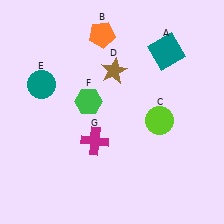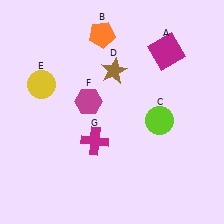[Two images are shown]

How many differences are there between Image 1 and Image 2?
There are 3 differences between the two images.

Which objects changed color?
A changed from teal to magenta. E changed from teal to yellow. F changed from green to magenta.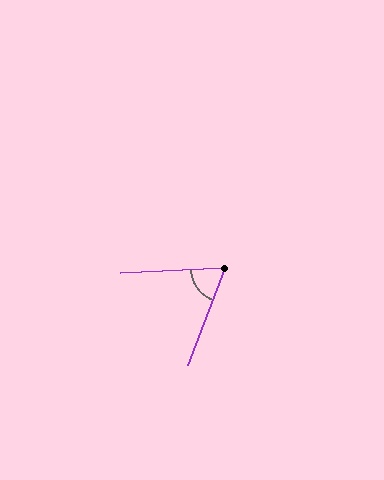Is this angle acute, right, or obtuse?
It is acute.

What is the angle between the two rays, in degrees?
Approximately 66 degrees.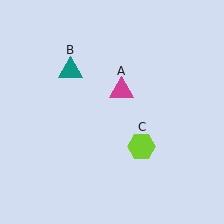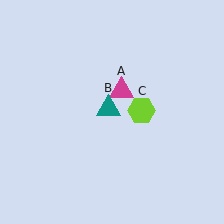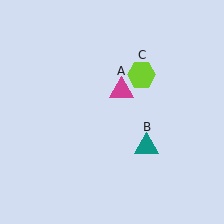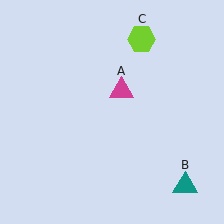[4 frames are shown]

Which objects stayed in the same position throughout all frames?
Magenta triangle (object A) remained stationary.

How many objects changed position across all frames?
2 objects changed position: teal triangle (object B), lime hexagon (object C).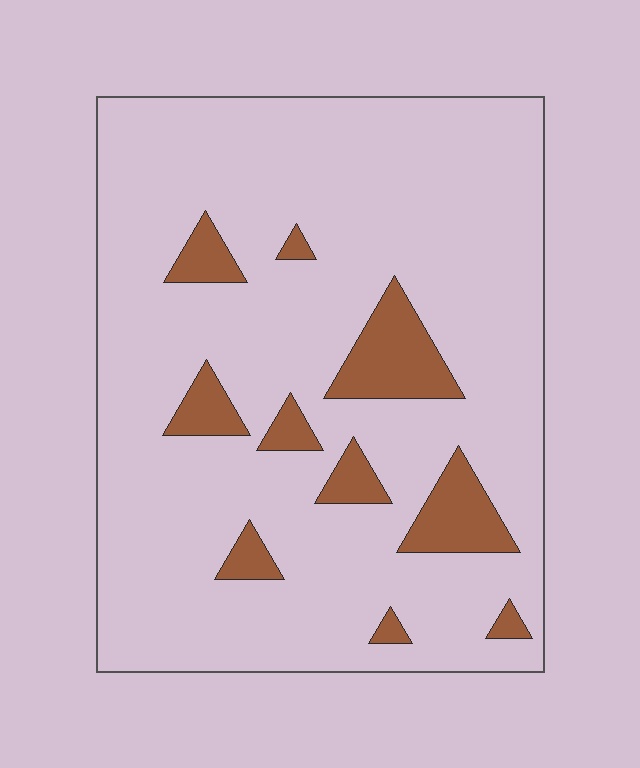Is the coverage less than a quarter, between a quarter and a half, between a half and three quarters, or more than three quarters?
Less than a quarter.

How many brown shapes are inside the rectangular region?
10.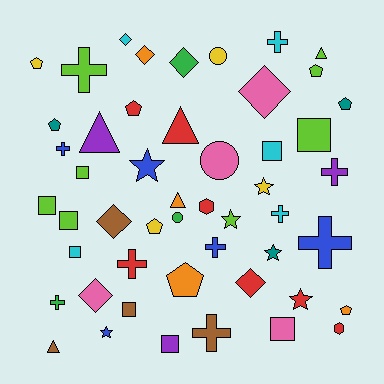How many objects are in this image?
There are 50 objects.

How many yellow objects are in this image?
There are 4 yellow objects.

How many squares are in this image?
There are 9 squares.